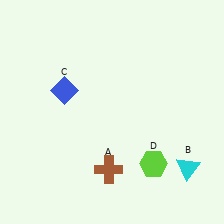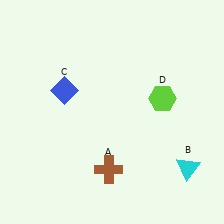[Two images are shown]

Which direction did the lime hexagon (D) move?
The lime hexagon (D) moved up.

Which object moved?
The lime hexagon (D) moved up.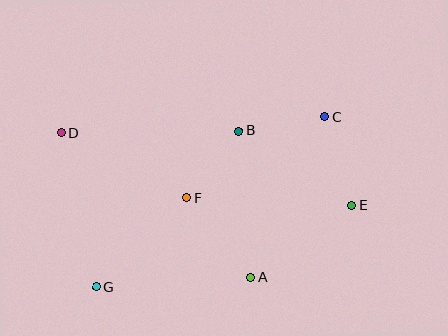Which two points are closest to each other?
Points B and F are closest to each other.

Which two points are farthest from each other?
Points D and E are farthest from each other.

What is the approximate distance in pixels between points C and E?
The distance between C and E is approximately 93 pixels.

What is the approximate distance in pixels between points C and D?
The distance between C and D is approximately 264 pixels.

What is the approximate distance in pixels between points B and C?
The distance between B and C is approximately 87 pixels.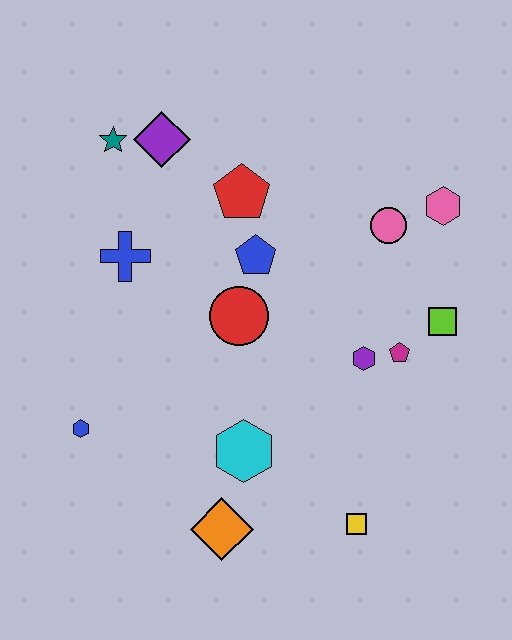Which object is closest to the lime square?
The magenta pentagon is closest to the lime square.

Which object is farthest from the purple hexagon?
The teal star is farthest from the purple hexagon.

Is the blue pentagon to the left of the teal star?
No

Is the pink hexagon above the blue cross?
Yes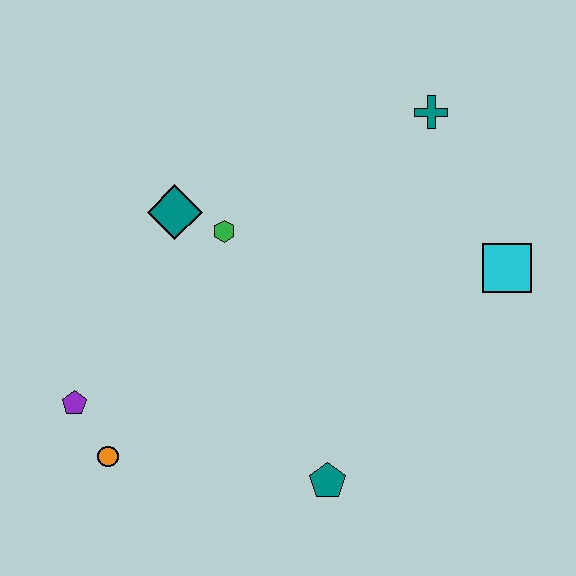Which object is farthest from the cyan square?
The purple pentagon is farthest from the cyan square.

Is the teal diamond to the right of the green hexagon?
No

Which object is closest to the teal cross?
The cyan square is closest to the teal cross.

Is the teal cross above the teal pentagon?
Yes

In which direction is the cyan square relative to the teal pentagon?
The cyan square is above the teal pentagon.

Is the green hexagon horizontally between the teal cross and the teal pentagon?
No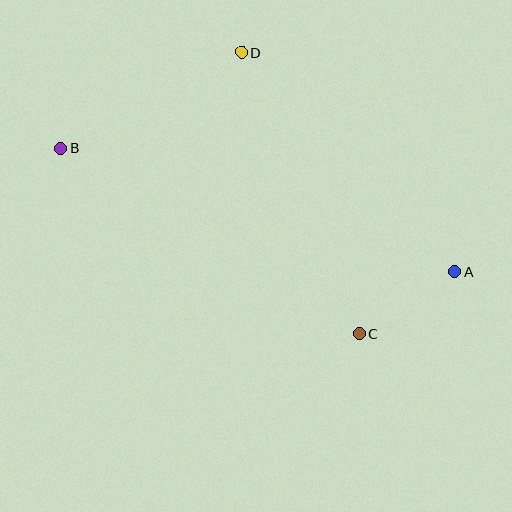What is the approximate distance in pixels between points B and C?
The distance between B and C is approximately 352 pixels.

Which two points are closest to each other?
Points A and C are closest to each other.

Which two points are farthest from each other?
Points A and B are farthest from each other.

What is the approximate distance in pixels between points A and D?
The distance between A and D is approximately 305 pixels.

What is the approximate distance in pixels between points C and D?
The distance between C and D is approximately 304 pixels.